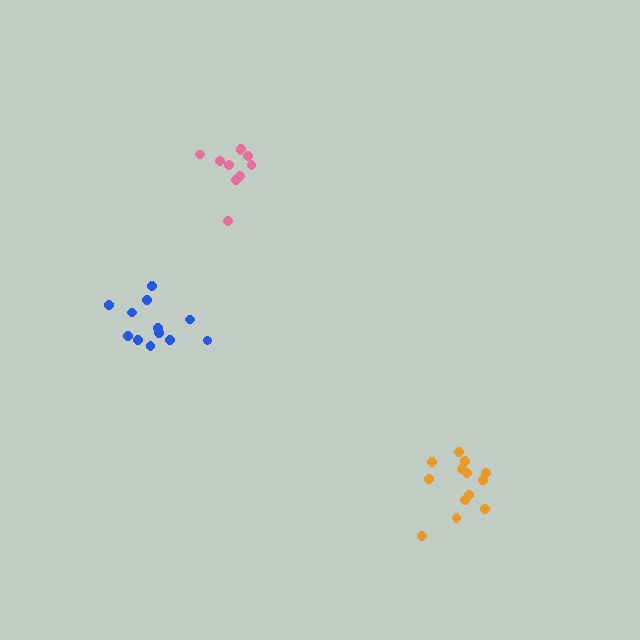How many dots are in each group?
Group 1: 10 dots, Group 2: 13 dots, Group 3: 12 dots (35 total).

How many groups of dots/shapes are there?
There are 3 groups.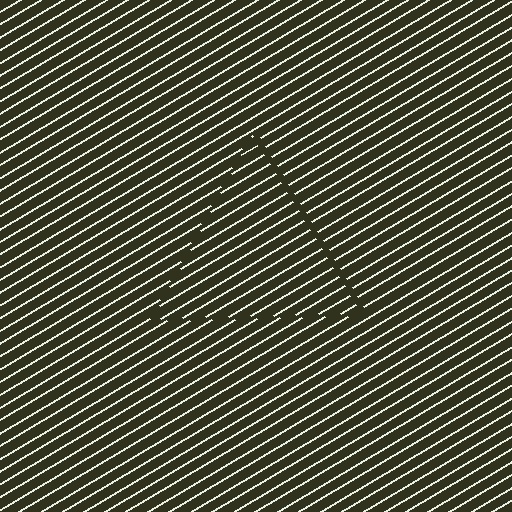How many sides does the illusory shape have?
3 sides — the line-ends trace a triangle.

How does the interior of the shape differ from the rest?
The interior of the shape contains the same grating, shifted by half a period — the contour is defined by the phase discontinuity where line-ends from the inner and outer gratings abut.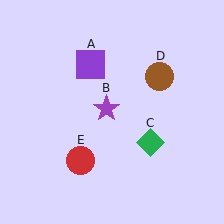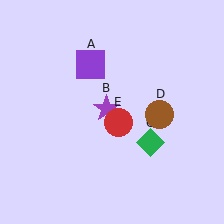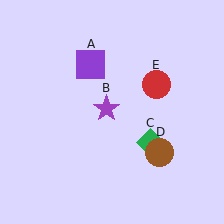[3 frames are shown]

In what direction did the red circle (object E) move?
The red circle (object E) moved up and to the right.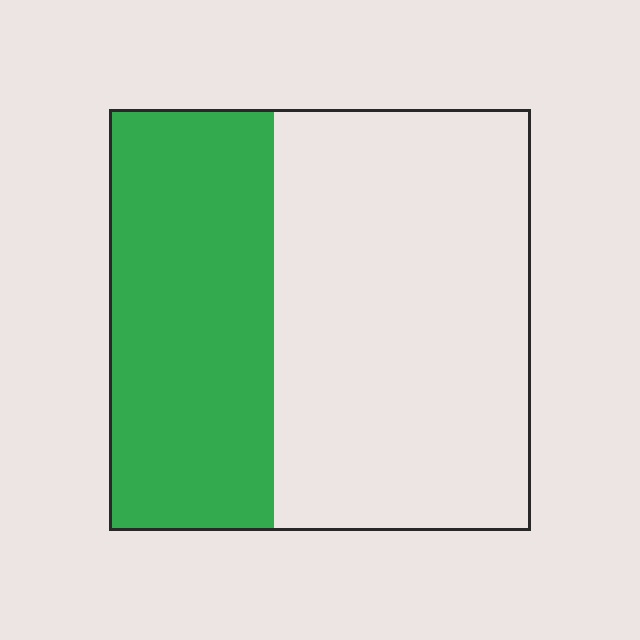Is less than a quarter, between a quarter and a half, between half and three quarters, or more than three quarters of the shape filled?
Between a quarter and a half.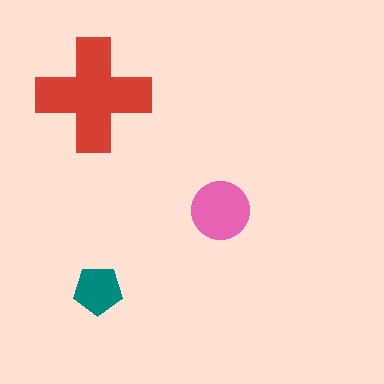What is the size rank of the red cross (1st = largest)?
1st.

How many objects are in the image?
There are 3 objects in the image.